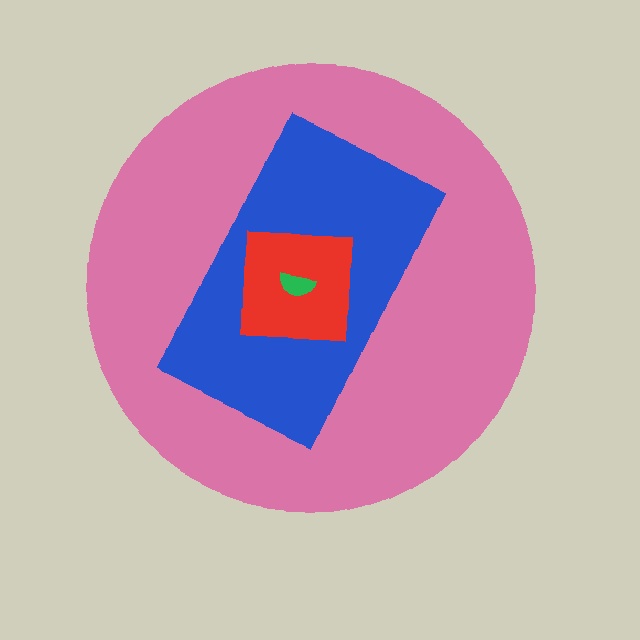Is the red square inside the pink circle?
Yes.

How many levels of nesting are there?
4.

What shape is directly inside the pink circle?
The blue rectangle.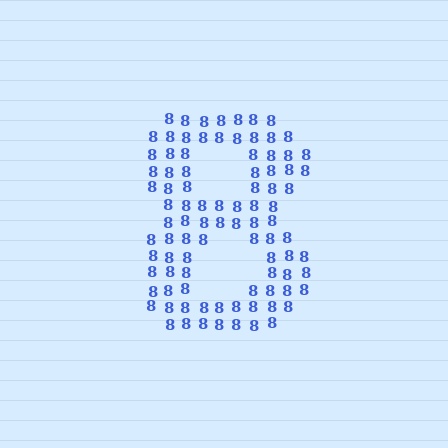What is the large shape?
The large shape is the digit 8.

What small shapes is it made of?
It is made of small digit 8's.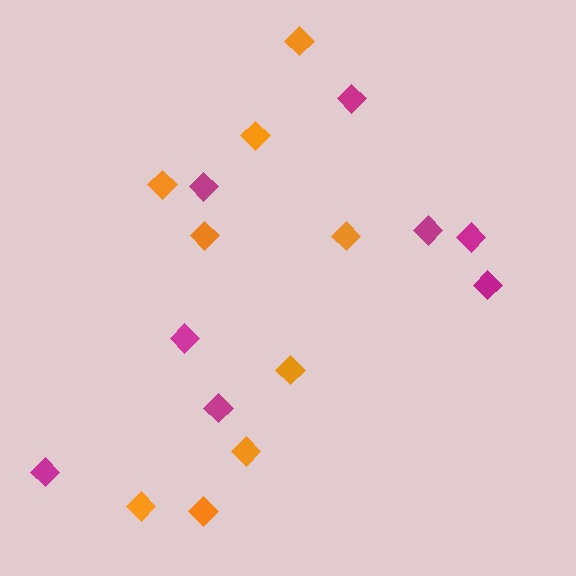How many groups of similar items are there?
There are 2 groups: one group of orange diamonds (9) and one group of magenta diamonds (8).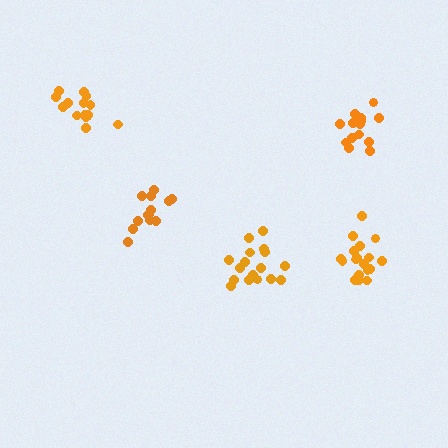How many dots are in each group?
Group 1: 13 dots, Group 2: 15 dots, Group 3: 17 dots, Group 4: 15 dots, Group 5: 18 dots (78 total).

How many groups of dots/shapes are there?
There are 5 groups.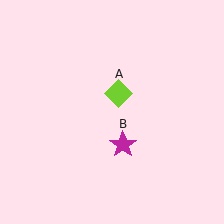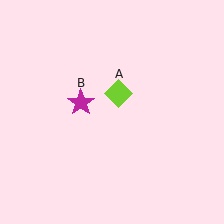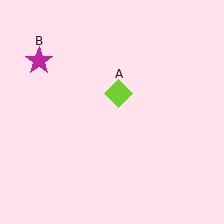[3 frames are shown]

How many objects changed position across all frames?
1 object changed position: magenta star (object B).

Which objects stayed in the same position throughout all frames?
Lime diamond (object A) remained stationary.